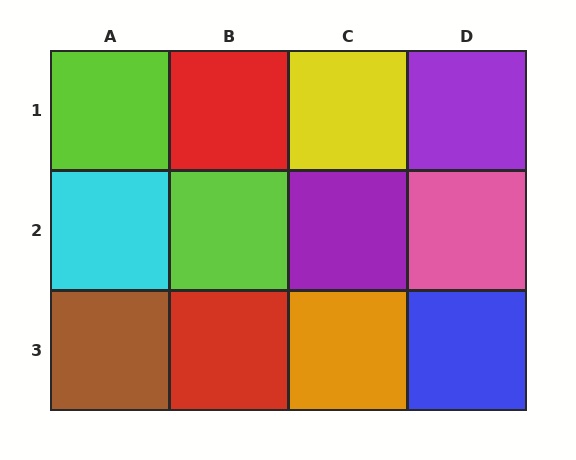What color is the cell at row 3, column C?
Orange.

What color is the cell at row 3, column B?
Red.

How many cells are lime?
2 cells are lime.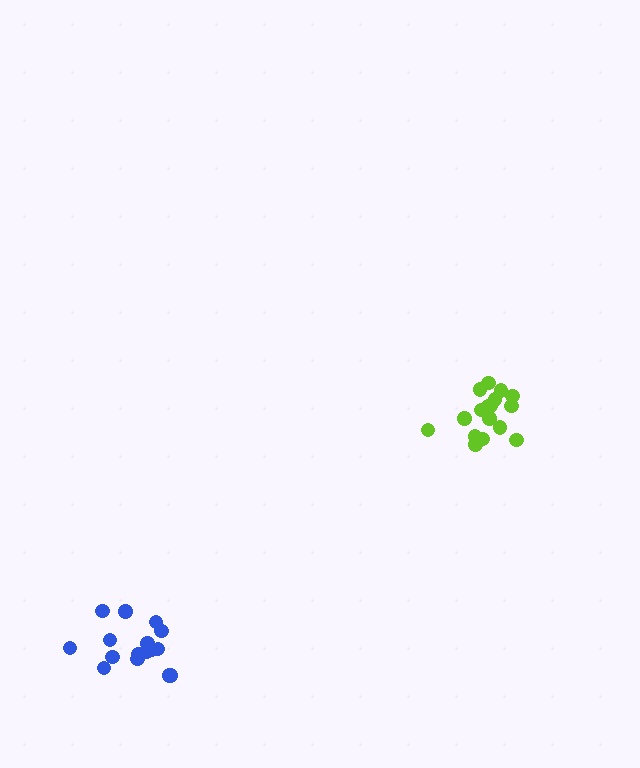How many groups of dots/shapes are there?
There are 2 groups.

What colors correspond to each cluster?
The clusters are colored: lime, blue.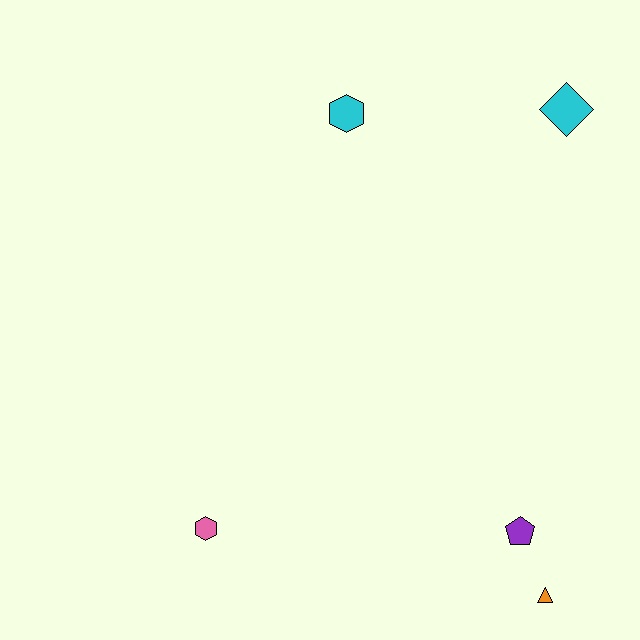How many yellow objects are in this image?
There are no yellow objects.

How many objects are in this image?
There are 5 objects.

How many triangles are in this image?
There is 1 triangle.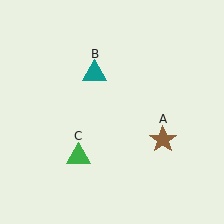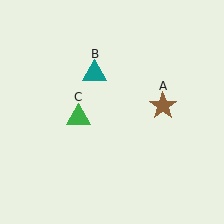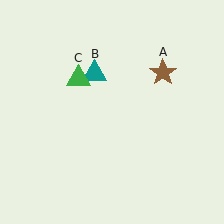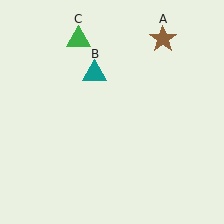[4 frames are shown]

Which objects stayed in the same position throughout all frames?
Teal triangle (object B) remained stationary.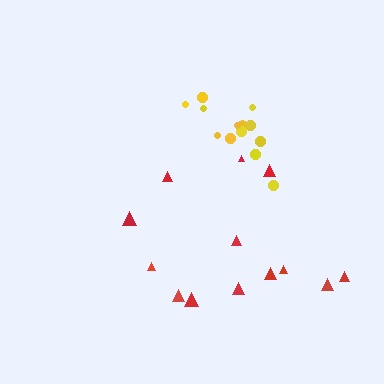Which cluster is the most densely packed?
Yellow.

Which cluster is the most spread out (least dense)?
Red.